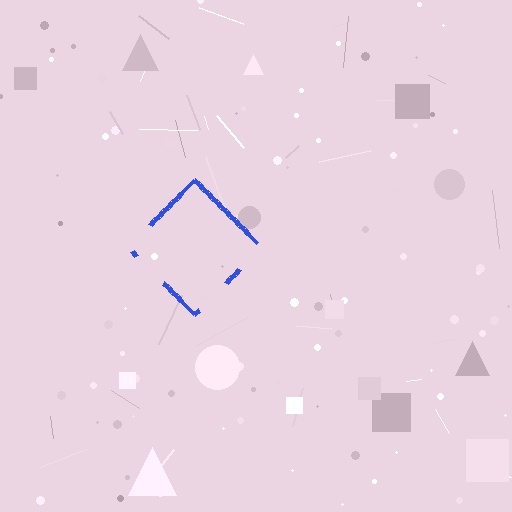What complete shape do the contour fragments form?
The contour fragments form a diamond.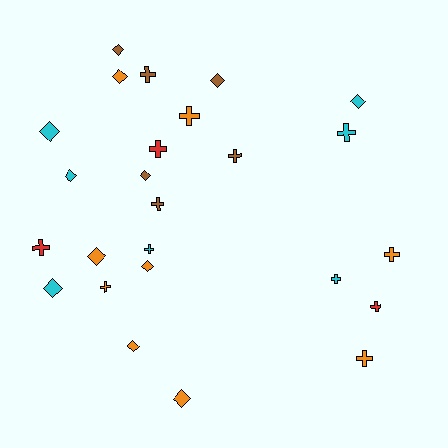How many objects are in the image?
There are 25 objects.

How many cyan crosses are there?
There are 3 cyan crosses.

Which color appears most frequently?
Orange, with 9 objects.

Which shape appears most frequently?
Cross, with 13 objects.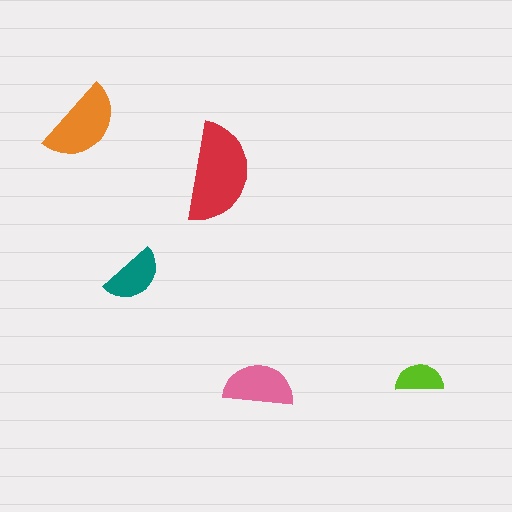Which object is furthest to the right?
The lime semicircle is rightmost.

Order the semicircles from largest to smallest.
the red one, the orange one, the pink one, the teal one, the lime one.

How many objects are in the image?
There are 5 objects in the image.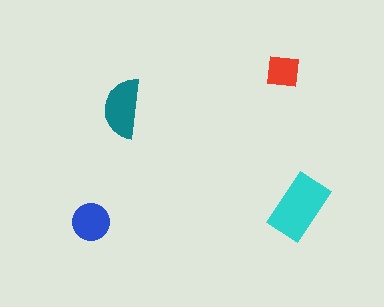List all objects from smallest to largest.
The red square, the blue circle, the teal semicircle, the cyan rectangle.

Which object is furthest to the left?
The blue circle is leftmost.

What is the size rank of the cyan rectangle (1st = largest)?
1st.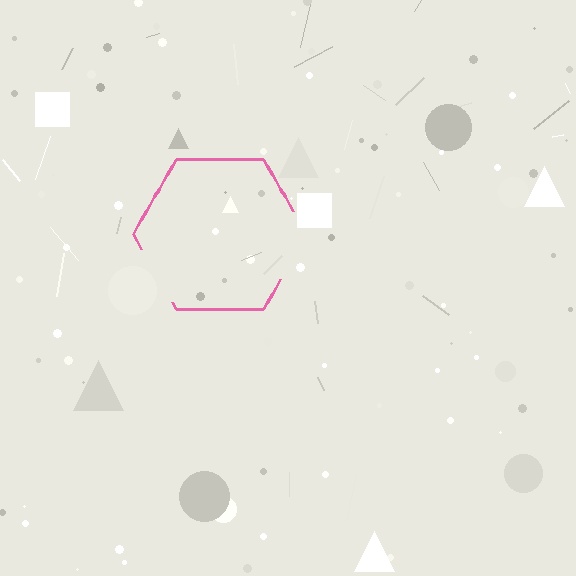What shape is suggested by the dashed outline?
The dashed outline suggests a hexagon.